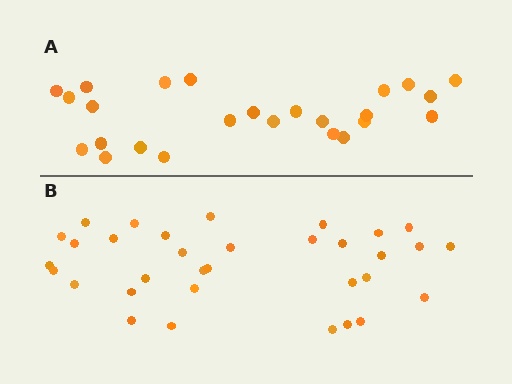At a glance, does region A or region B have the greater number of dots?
Region B (the bottom region) has more dots.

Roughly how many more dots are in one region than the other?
Region B has roughly 8 or so more dots than region A.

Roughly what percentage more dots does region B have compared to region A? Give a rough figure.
About 30% more.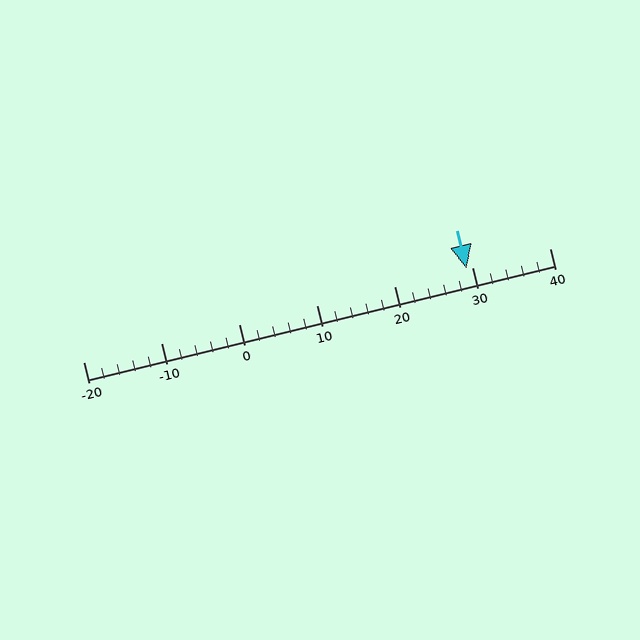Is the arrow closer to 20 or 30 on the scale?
The arrow is closer to 30.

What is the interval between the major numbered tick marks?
The major tick marks are spaced 10 units apart.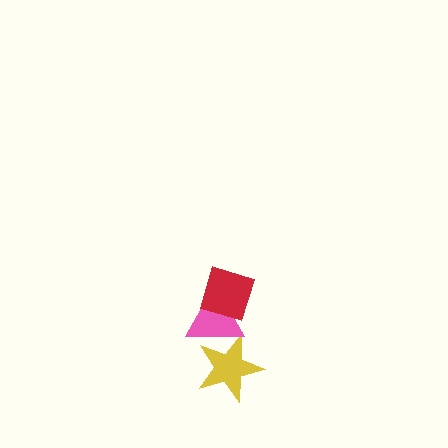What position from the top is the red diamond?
The red diamond is 1st from the top.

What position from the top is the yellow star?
The yellow star is 3rd from the top.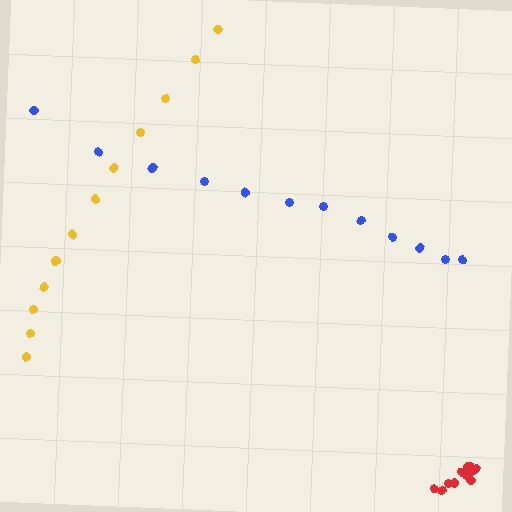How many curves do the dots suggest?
There are 3 distinct paths.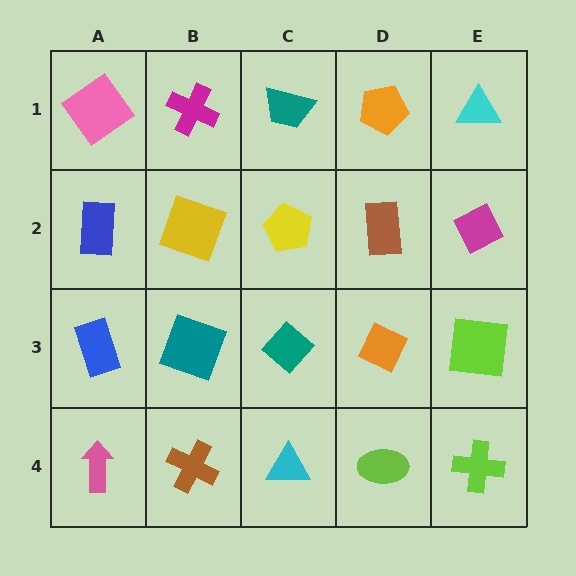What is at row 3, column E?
A lime square.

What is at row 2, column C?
A yellow pentagon.